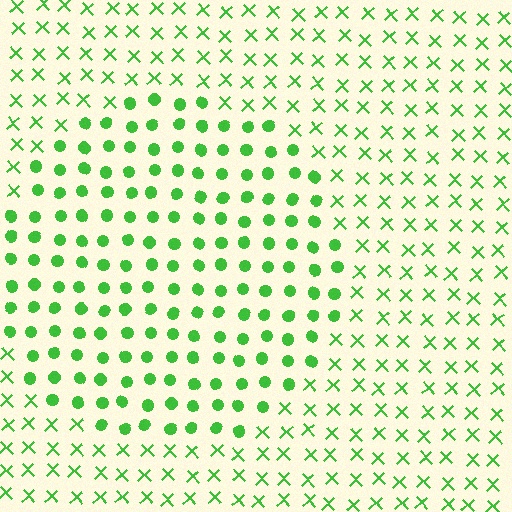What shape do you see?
I see a circle.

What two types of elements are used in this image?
The image uses circles inside the circle region and X marks outside it.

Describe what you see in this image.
The image is filled with small green elements arranged in a uniform grid. A circle-shaped region contains circles, while the surrounding area contains X marks. The boundary is defined purely by the change in element shape.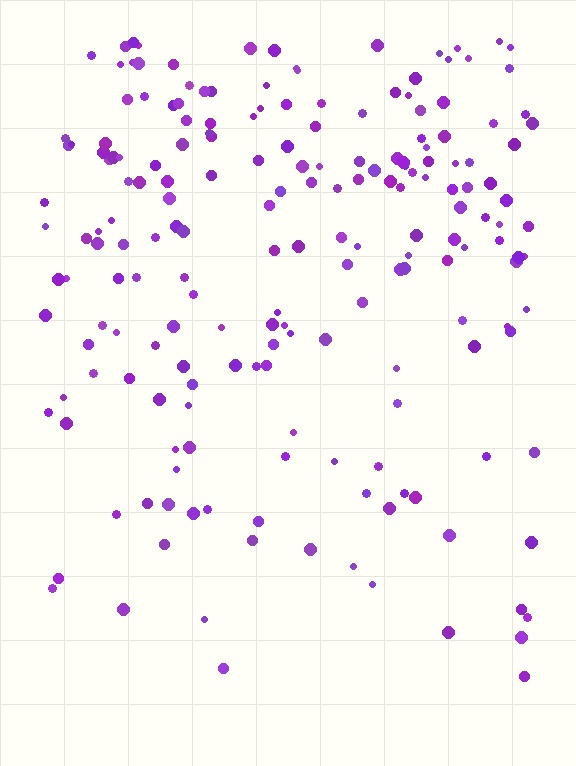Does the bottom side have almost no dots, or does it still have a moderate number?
Still a moderate number, just noticeably fewer than the top.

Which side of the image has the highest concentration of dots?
The top.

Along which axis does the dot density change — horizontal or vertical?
Vertical.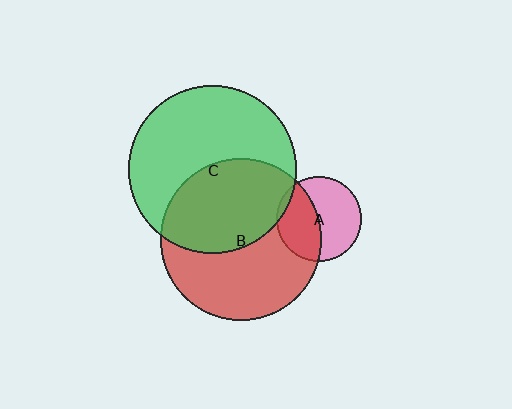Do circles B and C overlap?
Yes.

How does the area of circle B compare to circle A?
Approximately 3.6 times.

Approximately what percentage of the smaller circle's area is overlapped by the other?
Approximately 45%.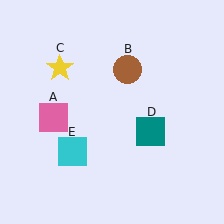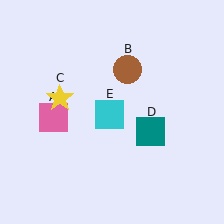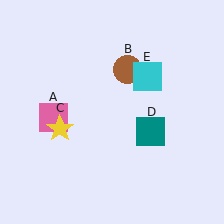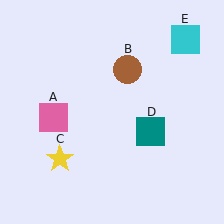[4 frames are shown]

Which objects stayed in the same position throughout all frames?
Pink square (object A) and brown circle (object B) and teal square (object D) remained stationary.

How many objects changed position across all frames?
2 objects changed position: yellow star (object C), cyan square (object E).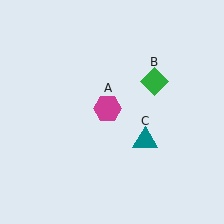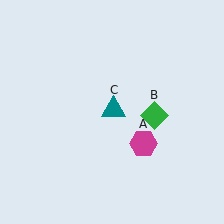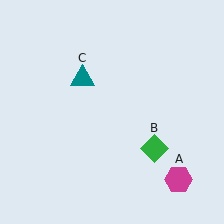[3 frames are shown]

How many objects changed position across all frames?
3 objects changed position: magenta hexagon (object A), green diamond (object B), teal triangle (object C).